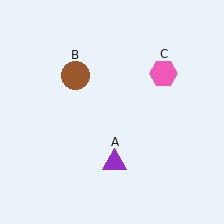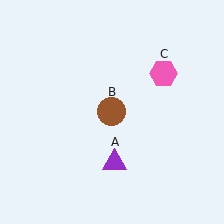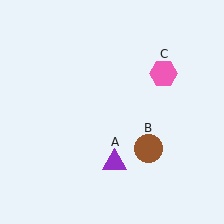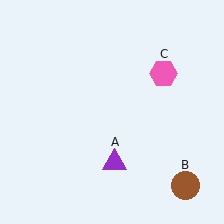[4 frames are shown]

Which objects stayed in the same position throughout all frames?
Purple triangle (object A) and pink hexagon (object C) remained stationary.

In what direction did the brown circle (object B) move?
The brown circle (object B) moved down and to the right.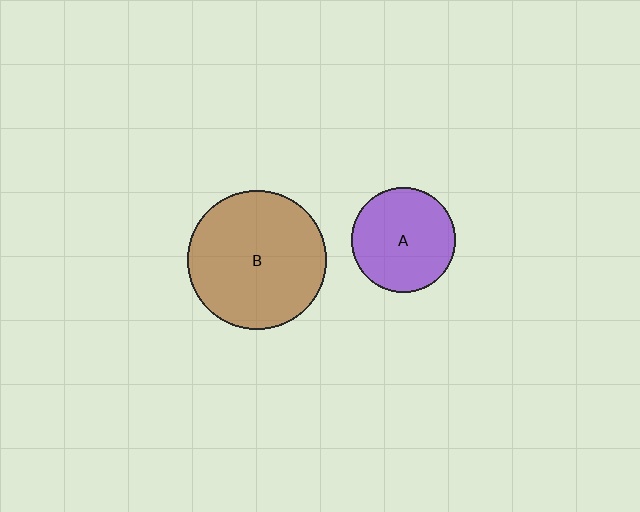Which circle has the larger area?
Circle B (brown).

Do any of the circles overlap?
No, none of the circles overlap.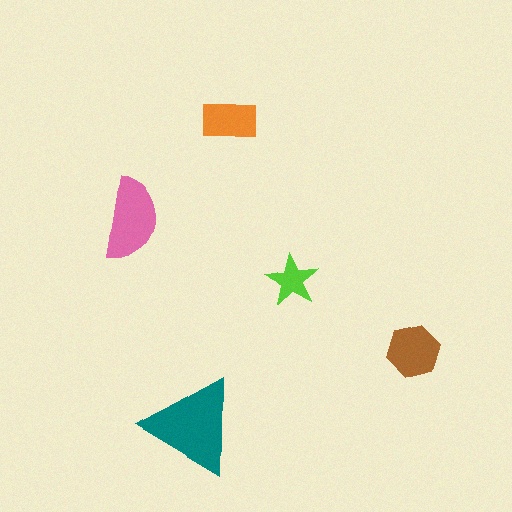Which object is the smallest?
The lime star.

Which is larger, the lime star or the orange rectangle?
The orange rectangle.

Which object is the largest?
The teal triangle.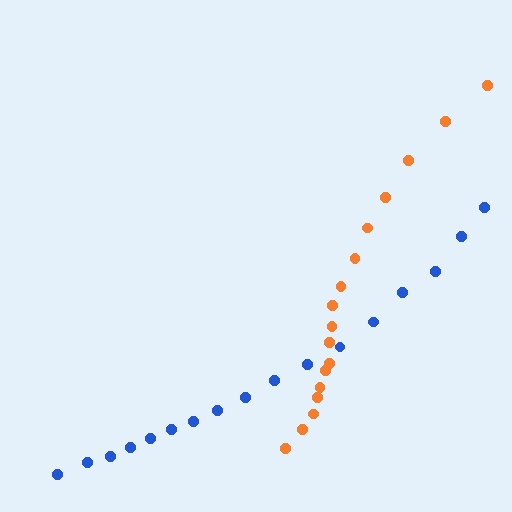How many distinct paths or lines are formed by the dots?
There are 2 distinct paths.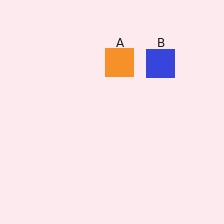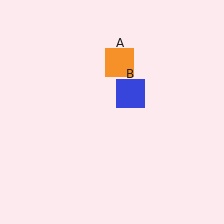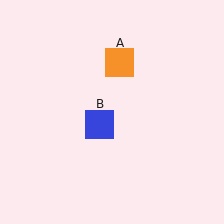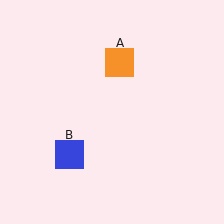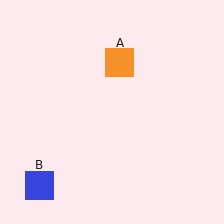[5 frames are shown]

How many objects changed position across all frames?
1 object changed position: blue square (object B).